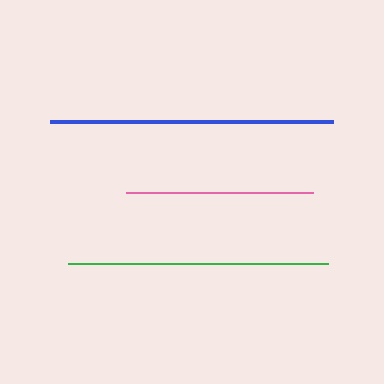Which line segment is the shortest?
The pink line is the shortest at approximately 187 pixels.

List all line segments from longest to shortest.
From longest to shortest: blue, green, pink.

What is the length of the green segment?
The green segment is approximately 259 pixels long.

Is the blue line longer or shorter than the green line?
The blue line is longer than the green line.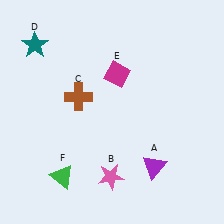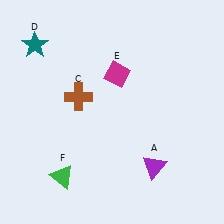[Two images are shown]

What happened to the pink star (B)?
The pink star (B) was removed in Image 2. It was in the bottom-left area of Image 1.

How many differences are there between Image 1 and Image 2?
There is 1 difference between the two images.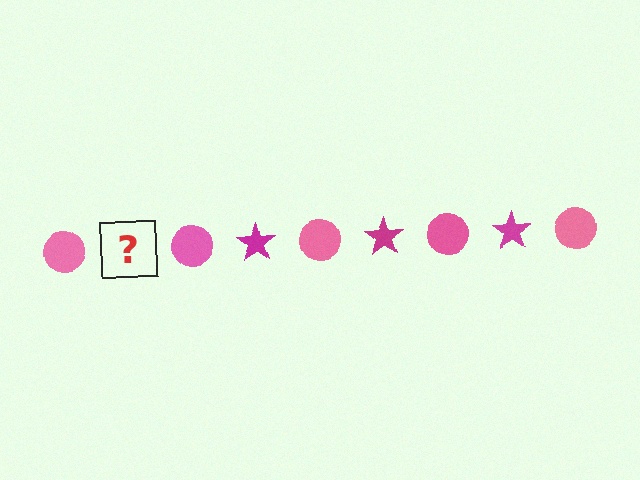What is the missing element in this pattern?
The missing element is a magenta star.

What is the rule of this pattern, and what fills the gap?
The rule is that the pattern alternates between pink circle and magenta star. The gap should be filled with a magenta star.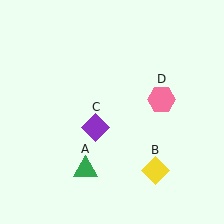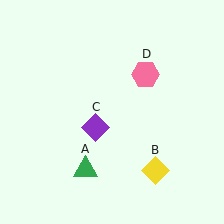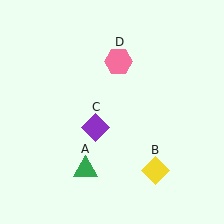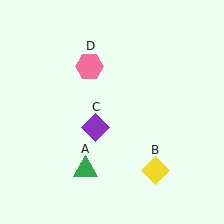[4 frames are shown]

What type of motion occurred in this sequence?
The pink hexagon (object D) rotated counterclockwise around the center of the scene.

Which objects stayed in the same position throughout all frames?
Green triangle (object A) and yellow diamond (object B) and purple diamond (object C) remained stationary.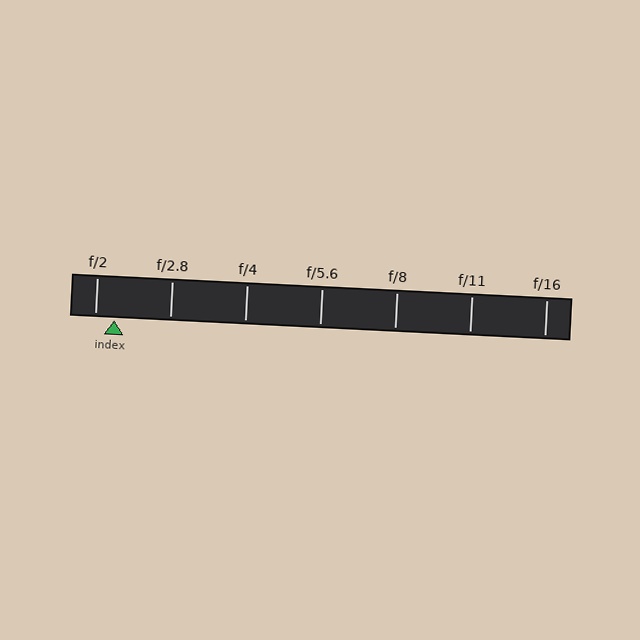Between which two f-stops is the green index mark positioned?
The index mark is between f/2 and f/2.8.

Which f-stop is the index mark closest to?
The index mark is closest to f/2.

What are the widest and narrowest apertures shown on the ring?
The widest aperture shown is f/2 and the narrowest is f/16.